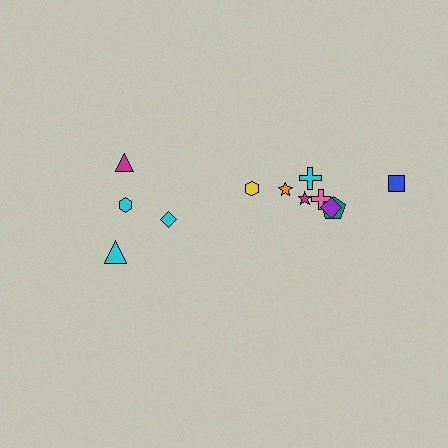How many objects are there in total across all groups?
There are 12 objects.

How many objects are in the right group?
There are 8 objects.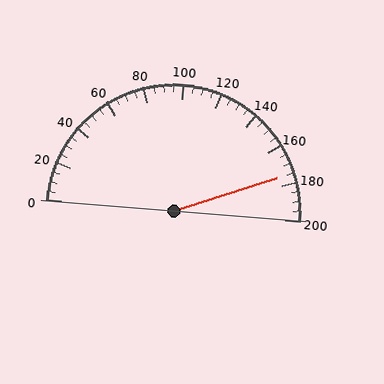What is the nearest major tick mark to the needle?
The nearest major tick mark is 180.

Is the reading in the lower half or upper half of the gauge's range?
The reading is in the upper half of the range (0 to 200).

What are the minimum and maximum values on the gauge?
The gauge ranges from 0 to 200.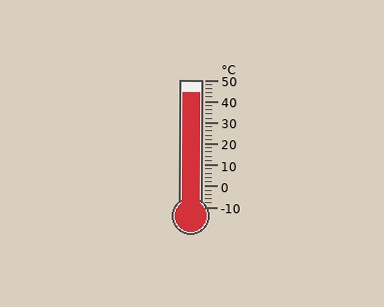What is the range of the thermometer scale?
The thermometer scale ranges from -10°C to 50°C.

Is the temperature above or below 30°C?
The temperature is above 30°C.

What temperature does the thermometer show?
The thermometer shows approximately 44°C.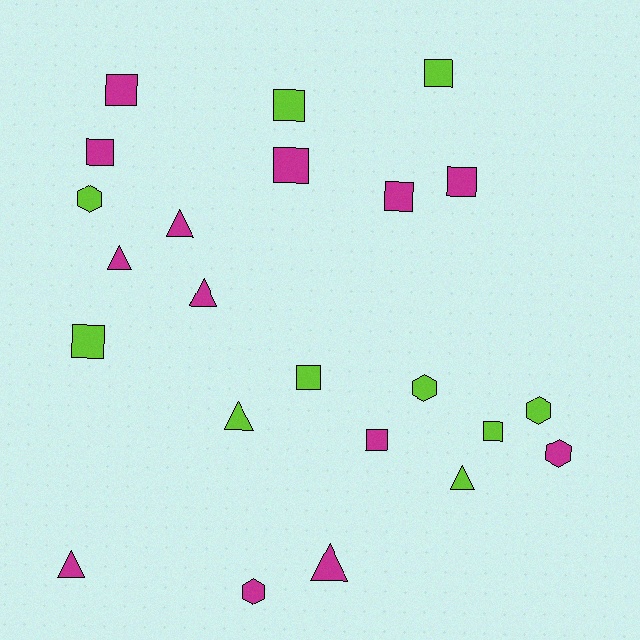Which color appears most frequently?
Magenta, with 13 objects.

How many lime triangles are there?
There are 2 lime triangles.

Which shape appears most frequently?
Square, with 11 objects.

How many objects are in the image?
There are 23 objects.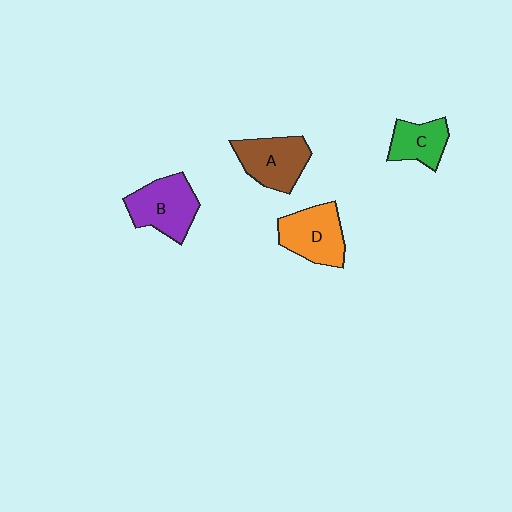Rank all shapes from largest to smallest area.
From largest to smallest: B (purple), D (orange), A (brown), C (green).